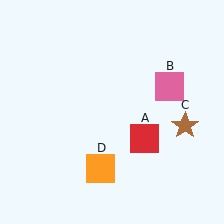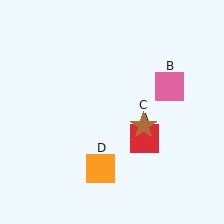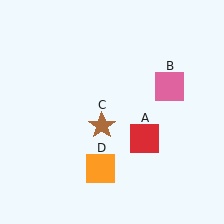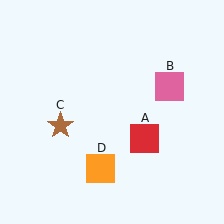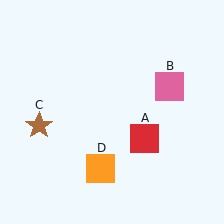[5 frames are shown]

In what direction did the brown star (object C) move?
The brown star (object C) moved left.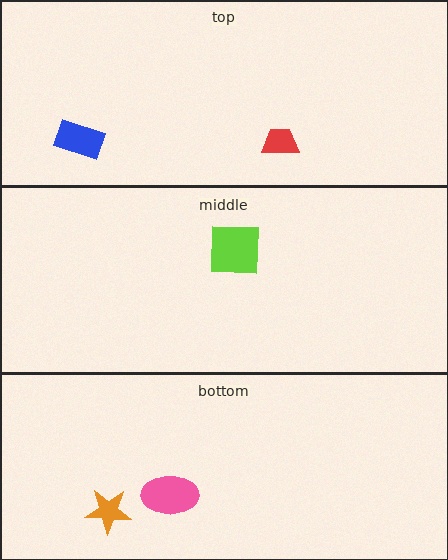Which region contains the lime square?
The middle region.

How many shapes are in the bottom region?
2.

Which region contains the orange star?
The bottom region.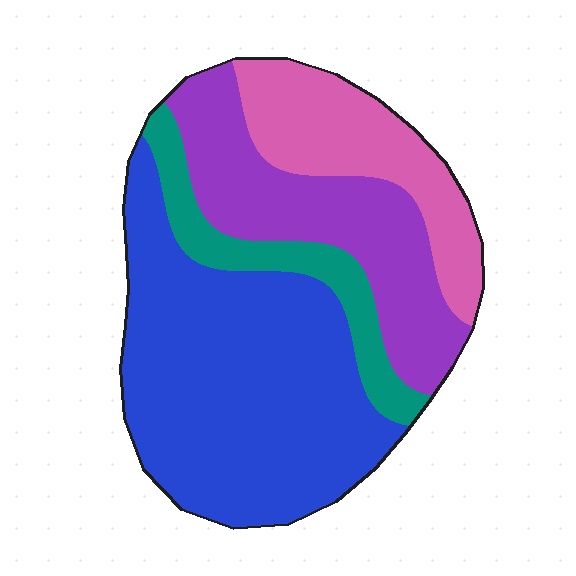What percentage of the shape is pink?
Pink covers 18% of the shape.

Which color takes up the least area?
Teal, at roughly 10%.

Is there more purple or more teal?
Purple.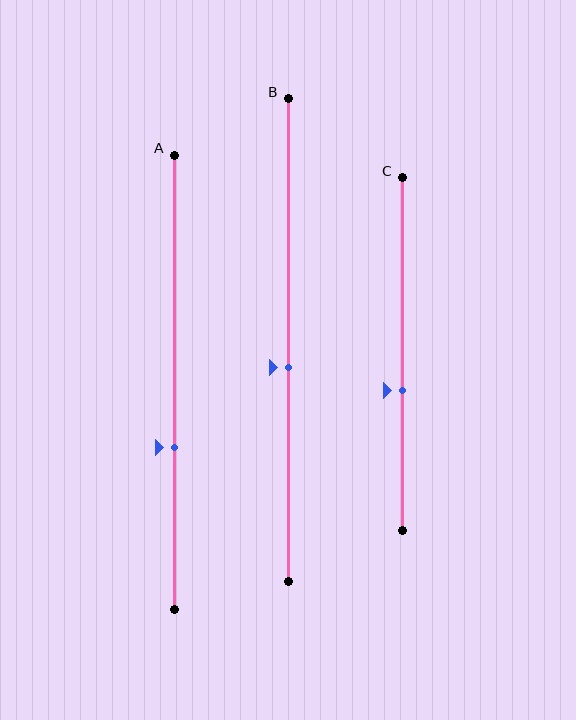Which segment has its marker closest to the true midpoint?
Segment B has its marker closest to the true midpoint.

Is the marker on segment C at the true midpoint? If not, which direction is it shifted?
No, the marker on segment C is shifted downward by about 10% of the segment length.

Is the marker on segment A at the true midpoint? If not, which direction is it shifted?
No, the marker on segment A is shifted downward by about 14% of the segment length.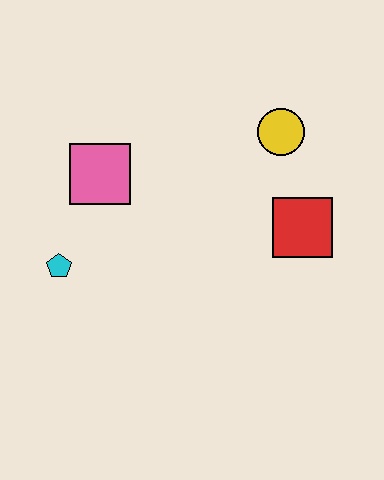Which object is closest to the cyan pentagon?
The pink square is closest to the cyan pentagon.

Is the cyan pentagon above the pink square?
No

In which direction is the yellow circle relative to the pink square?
The yellow circle is to the right of the pink square.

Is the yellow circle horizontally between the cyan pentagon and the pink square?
No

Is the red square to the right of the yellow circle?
Yes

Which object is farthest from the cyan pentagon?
The yellow circle is farthest from the cyan pentagon.